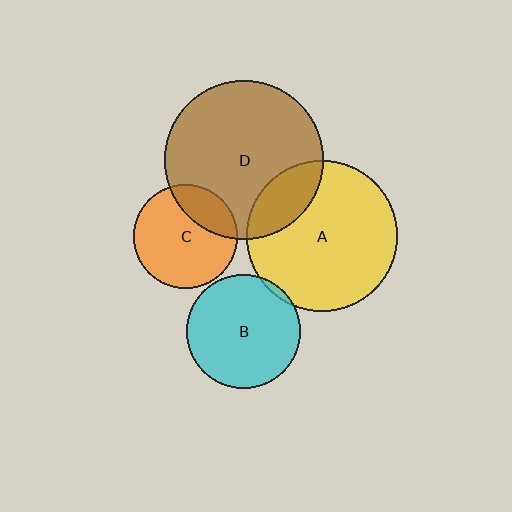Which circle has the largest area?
Circle D (brown).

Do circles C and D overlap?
Yes.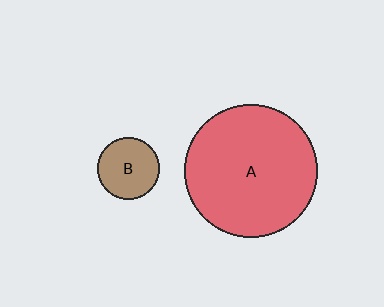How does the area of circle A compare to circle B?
Approximately 4.7 times.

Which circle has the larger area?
Circle A (red).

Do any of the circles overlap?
No, none of the circles overlap.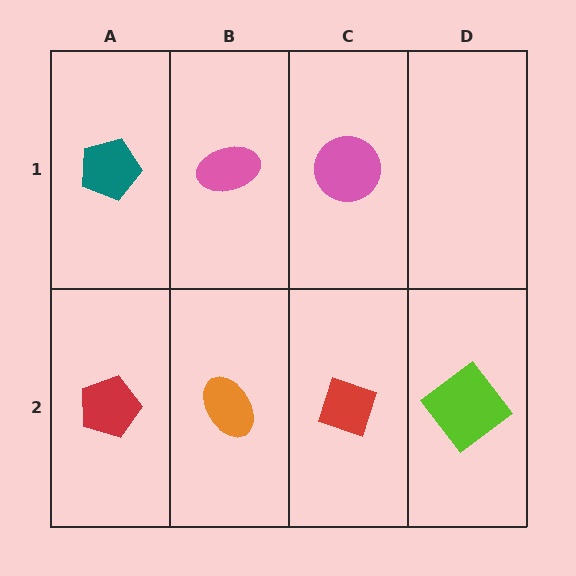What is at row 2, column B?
An orange ellipse.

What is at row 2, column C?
A red diamond.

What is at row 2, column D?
A lime diamond.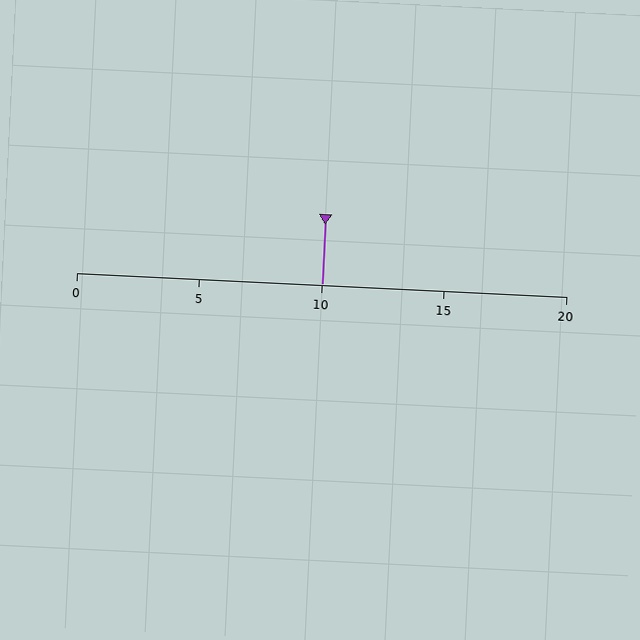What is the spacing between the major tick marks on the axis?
The major ticks are spaced 5 apart.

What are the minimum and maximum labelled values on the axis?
The axis runs from 0 to 20.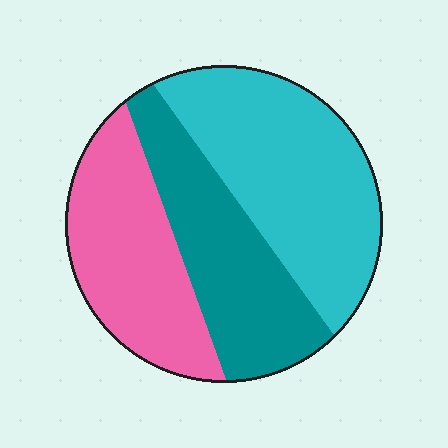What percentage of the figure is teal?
Teal takes up about one third (1/3) of the figure.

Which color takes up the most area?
Cyan, at roughly 40%.